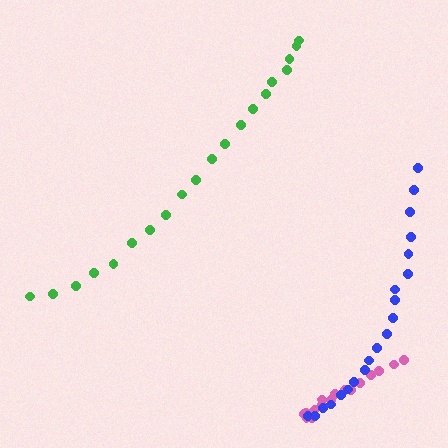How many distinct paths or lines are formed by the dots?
There are 3 distinct paths.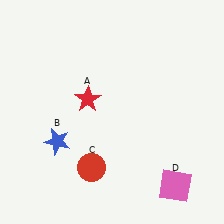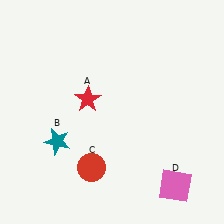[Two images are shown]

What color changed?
The star (B) changed from blue in Image 1 to teal in Image 2.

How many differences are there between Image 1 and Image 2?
There is 1 difference between the two images.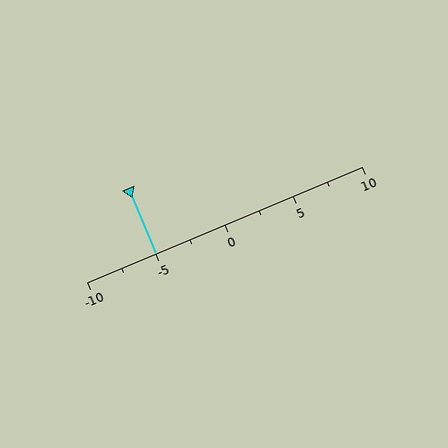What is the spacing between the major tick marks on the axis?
The major ticks are spaced 5 apart.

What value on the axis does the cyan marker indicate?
The marker indicates approximately -5.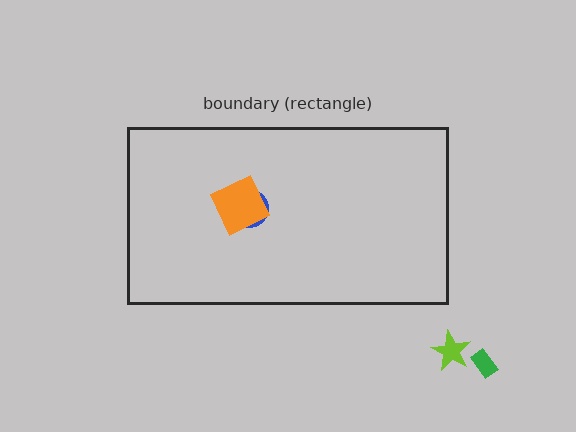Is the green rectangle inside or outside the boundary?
Outside.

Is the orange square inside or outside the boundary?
Inside.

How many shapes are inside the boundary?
2 inside, 2 outside.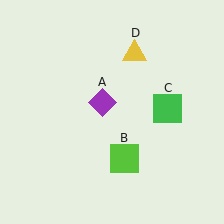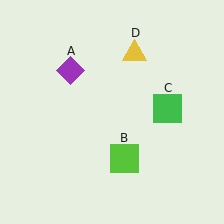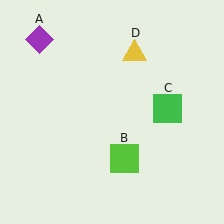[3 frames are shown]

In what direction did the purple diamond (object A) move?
The purple diamond (object A) moved up and to the left.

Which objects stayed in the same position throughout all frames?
Lime square (object B) and green square (object C) and yellow triangle (object D) remained stationary.